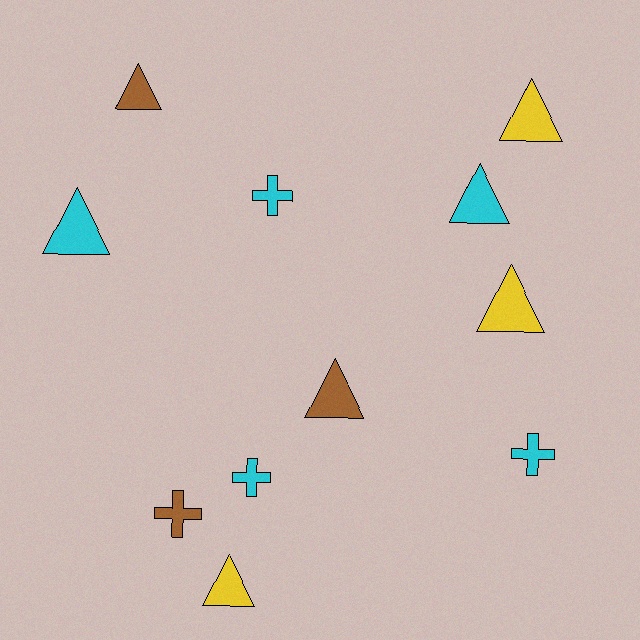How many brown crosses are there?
There is 1 brown cross.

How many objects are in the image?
There are 11 objects.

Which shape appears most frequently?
Triangle, with 7 objects.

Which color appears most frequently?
Cyan, with 5 objects.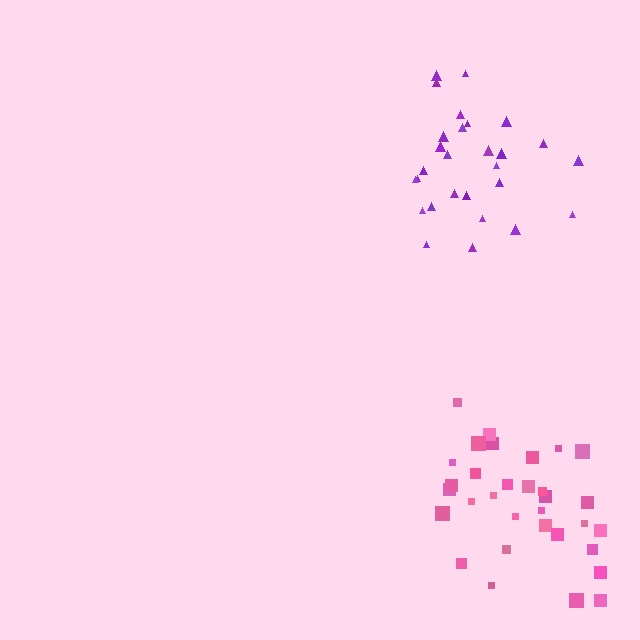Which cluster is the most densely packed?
Purple.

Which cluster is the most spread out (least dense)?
Pink.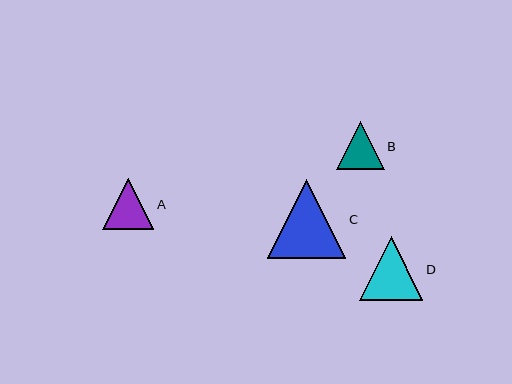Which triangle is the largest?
Triangle C is the largest with a size of approximately 78 pixels.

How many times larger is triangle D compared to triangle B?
Triangle D is approximately 1.3 times the size of triangle B.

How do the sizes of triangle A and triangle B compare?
Triangle A and triangle B are approximately the same size.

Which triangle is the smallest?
Triangle B is the smallest with a size of approximately 48 pixels.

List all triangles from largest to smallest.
From largest to smallest: C, D, A, B.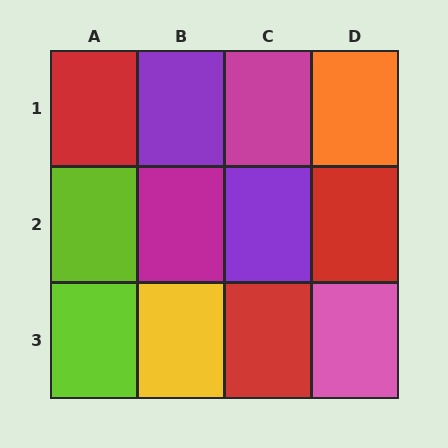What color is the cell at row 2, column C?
Purple.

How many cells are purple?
2 cells are purple.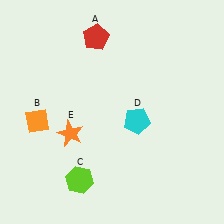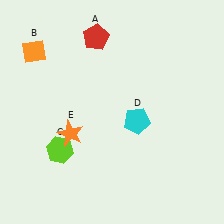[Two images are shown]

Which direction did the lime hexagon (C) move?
The lime hexagon (C) moved up.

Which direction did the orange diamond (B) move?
The orange diamond (B) moved up.